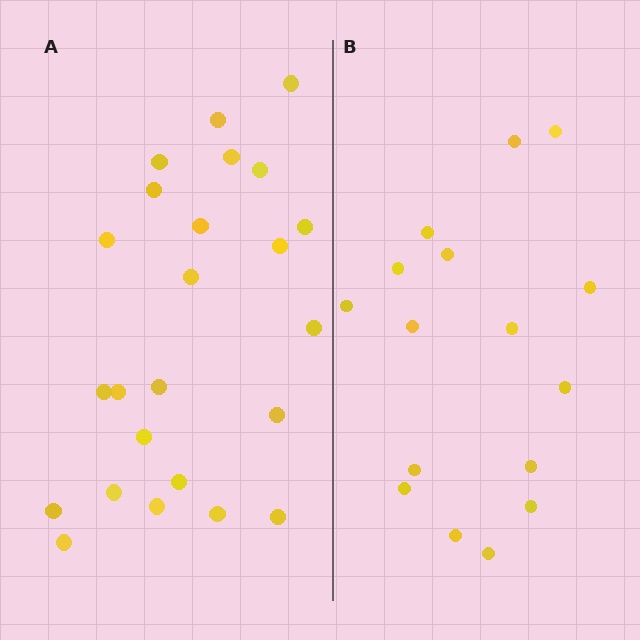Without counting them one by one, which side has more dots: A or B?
Region A (the left region) has more dots.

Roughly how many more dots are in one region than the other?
Region A has roughly 8 or so more dots than region B.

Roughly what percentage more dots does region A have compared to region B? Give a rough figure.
About 50% more.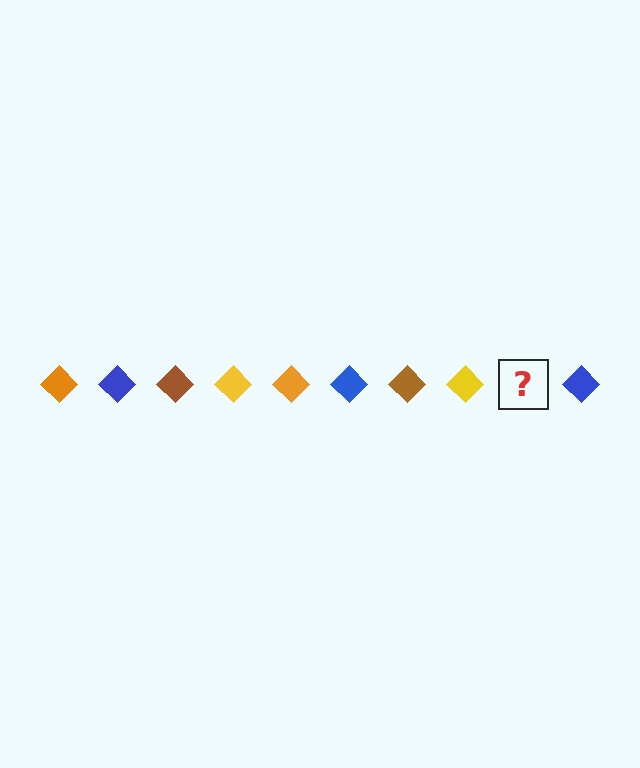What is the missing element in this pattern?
The missing element is an orange diamond.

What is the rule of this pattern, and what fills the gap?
The rule is that the pattern cycles through orange, blue, brown, yellow diamonds. The gap should be filled with an orange diamond.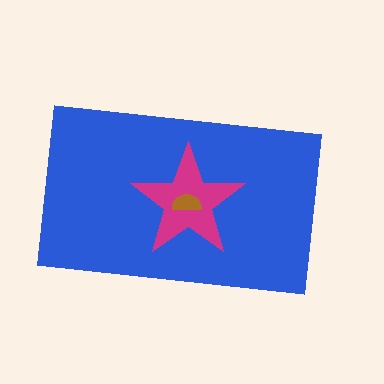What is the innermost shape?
The brown semicircle.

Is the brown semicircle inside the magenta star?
Yes.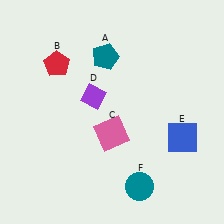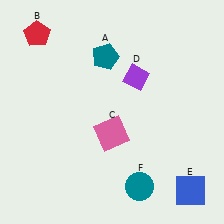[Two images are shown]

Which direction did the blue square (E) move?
The blue square (E) moved down.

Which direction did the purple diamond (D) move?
The purple diamond (D) moved right.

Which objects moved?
The objects that moved are: the red pentagon (B), the purple diamond (D), the blue square (E).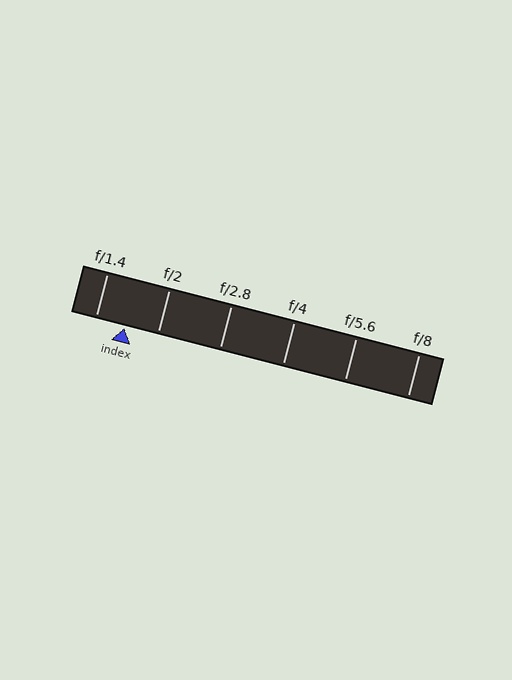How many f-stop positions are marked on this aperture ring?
There are 6 f-stop positions marked.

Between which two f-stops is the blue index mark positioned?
The index mark is between f/1.4 and f/2.